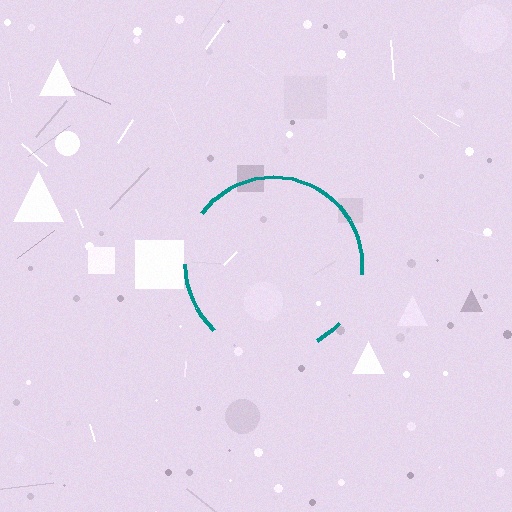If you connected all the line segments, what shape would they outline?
They would outline a circle.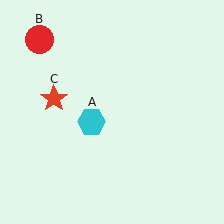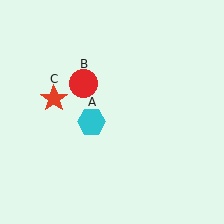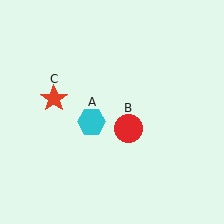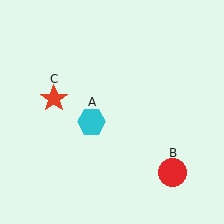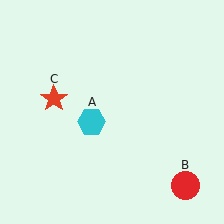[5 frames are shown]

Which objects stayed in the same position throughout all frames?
Cyan hexagon (object A) and red star (object C) remained stationary.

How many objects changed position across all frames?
1 object changed position: red circle (object B).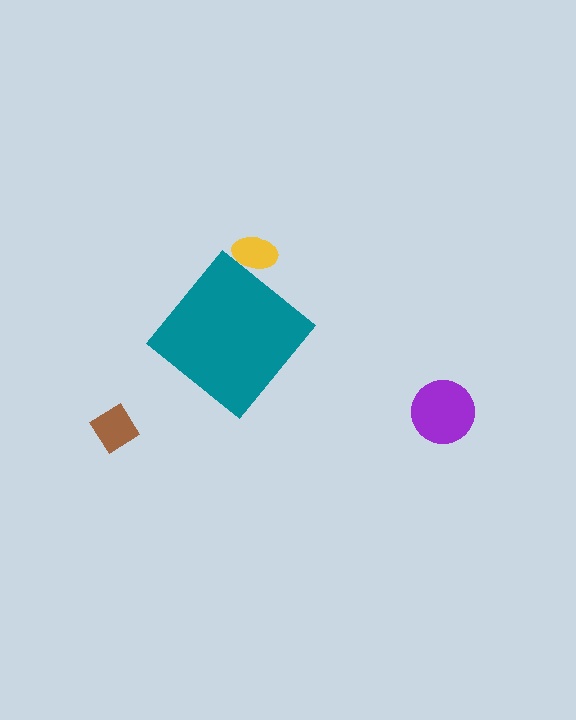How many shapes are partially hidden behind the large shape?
1 shape is partially hidden.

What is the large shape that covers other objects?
A teal diamond.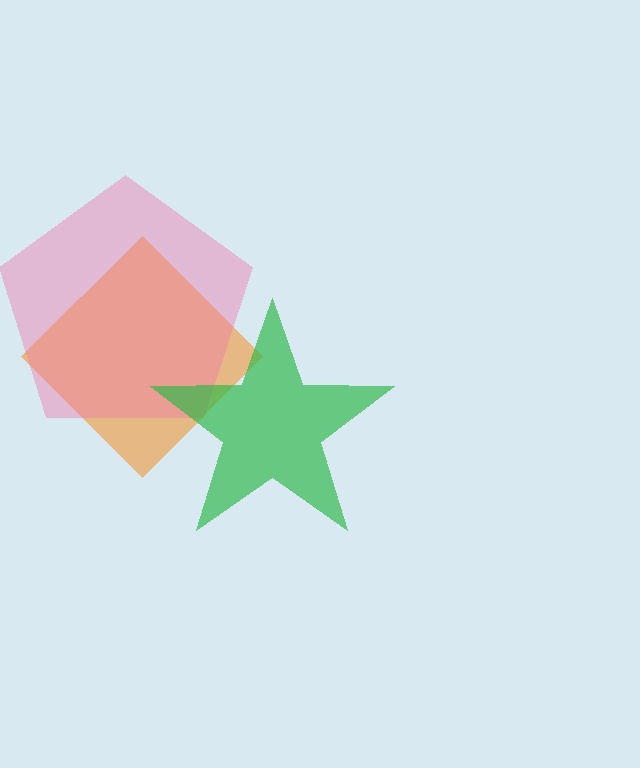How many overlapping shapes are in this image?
There are 3 overlapping shapes in the image.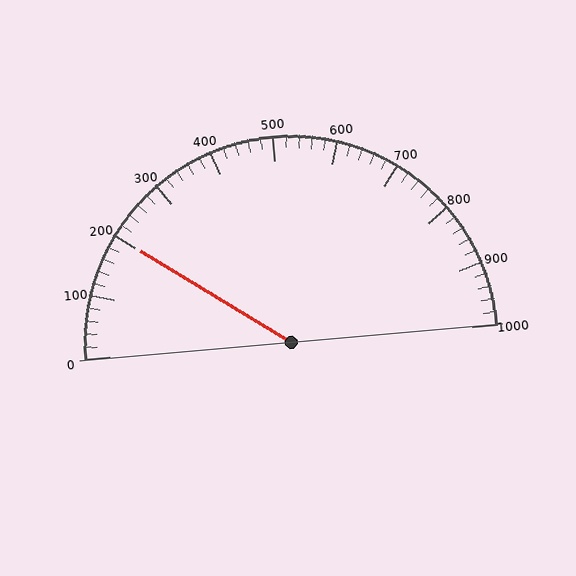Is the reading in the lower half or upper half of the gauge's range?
The reading is in the lower half of the range (0 to 1000).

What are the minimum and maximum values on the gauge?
The gauge ranges from 0 to 1000.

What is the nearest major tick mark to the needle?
The nearest major tick mark is 200.